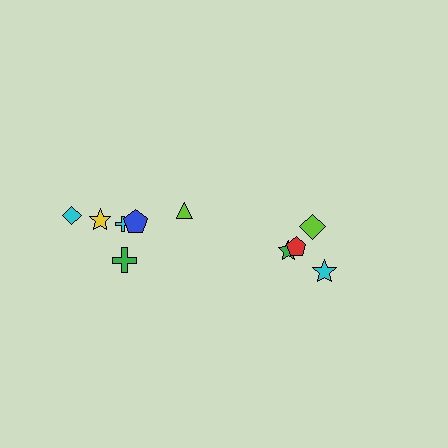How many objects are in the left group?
There are 6 objects.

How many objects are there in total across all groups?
There are 10 objects.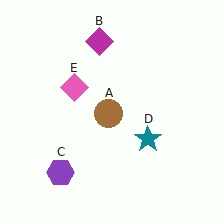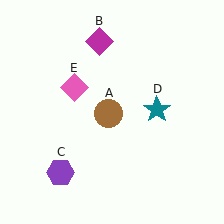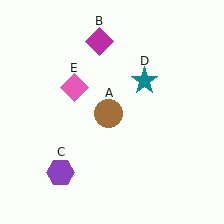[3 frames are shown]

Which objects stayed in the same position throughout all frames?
Brown circle (object A) and magenta diamond (object B) and purple hexagon (object C) and pink diamond (object E) remained stationary.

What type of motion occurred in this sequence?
The teal star (object D) rotated counterclockwise around the center of the scene.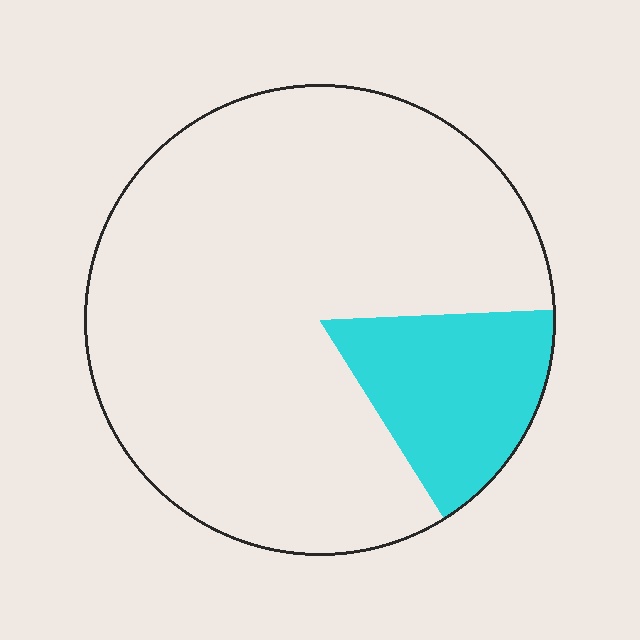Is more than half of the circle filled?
No.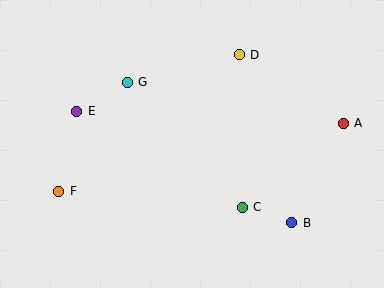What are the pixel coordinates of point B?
Point B is at (292, 223).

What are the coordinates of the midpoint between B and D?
The midpoint between B and D is at (265, 139).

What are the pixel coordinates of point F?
Point F is at (59, 191).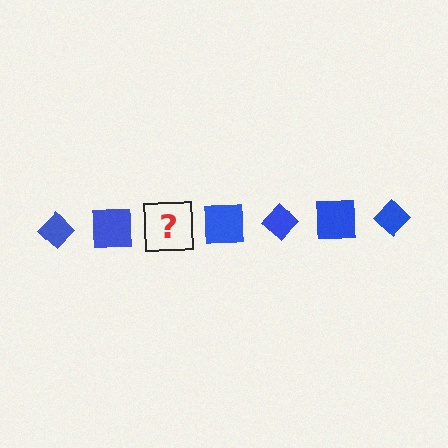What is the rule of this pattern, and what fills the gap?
The rule is that the pattern cycles through diamond, square shapes in blue. The gap should be filled with a blue diamond.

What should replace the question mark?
The question mark should be replaced with a blue diamond.